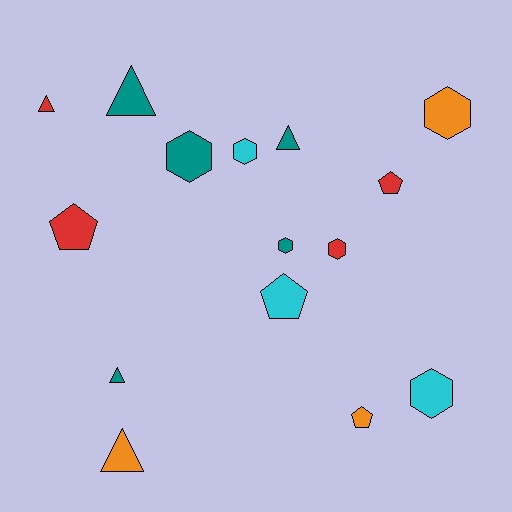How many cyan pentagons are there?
There is 1 cyan pentagon.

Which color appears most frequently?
Teal, with 5 objects.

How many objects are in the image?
There are 15 objects.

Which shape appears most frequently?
Hexagon, with 6 objects.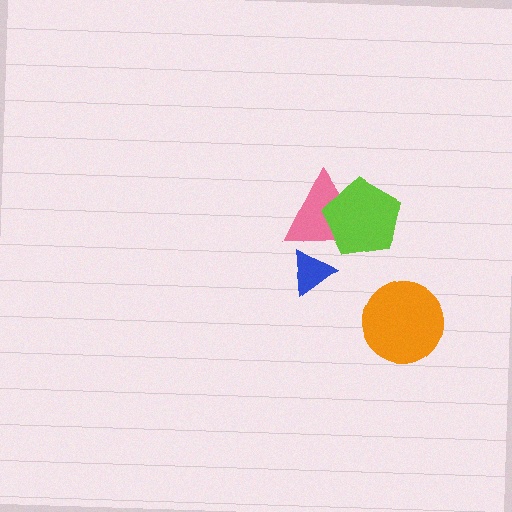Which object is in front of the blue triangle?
The pink triangle is in front of the blue triangle.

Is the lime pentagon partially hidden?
No, no other shape covers it.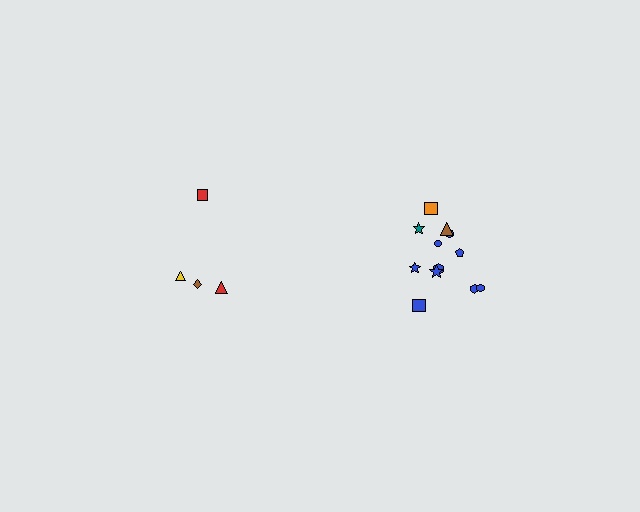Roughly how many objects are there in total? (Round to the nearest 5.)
Roughly 15 objects in total.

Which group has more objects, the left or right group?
The right group.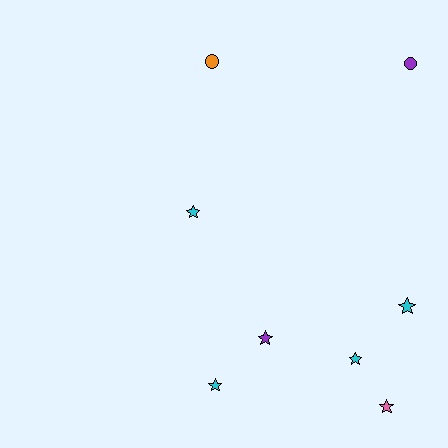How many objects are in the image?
There are 8 objects.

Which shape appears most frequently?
Star, with 6 objects.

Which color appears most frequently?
Cyan, with 4 objects.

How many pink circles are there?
There are no pink circles.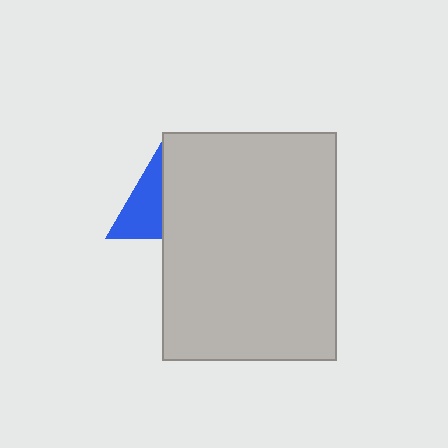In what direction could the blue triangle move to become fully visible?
The blue triangle could move left. That would shift it out from behind the light gray rectangle entirely.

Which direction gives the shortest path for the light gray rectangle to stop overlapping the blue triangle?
Moving right gives the shortest separation.